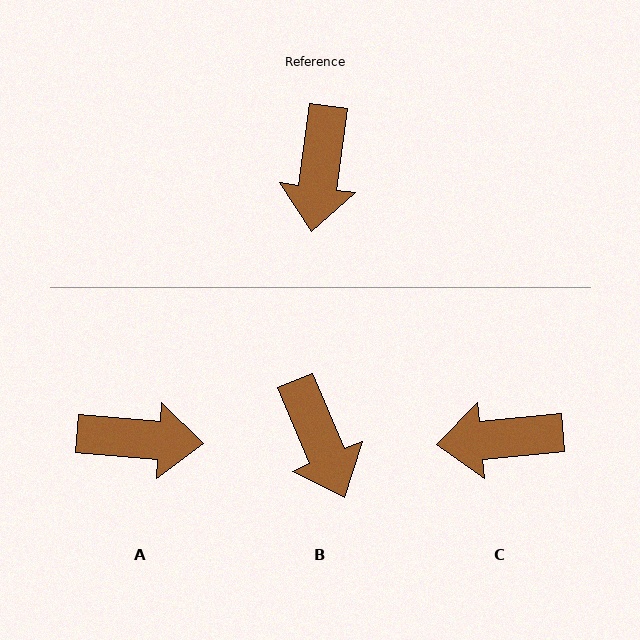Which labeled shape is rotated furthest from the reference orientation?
A, about 93 degrees away.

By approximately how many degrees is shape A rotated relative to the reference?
Approximately 93 degrees counter-clockwise.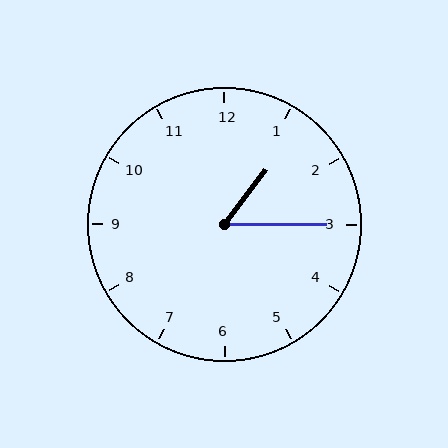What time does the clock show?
1:15.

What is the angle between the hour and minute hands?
Approximately 52 degrees.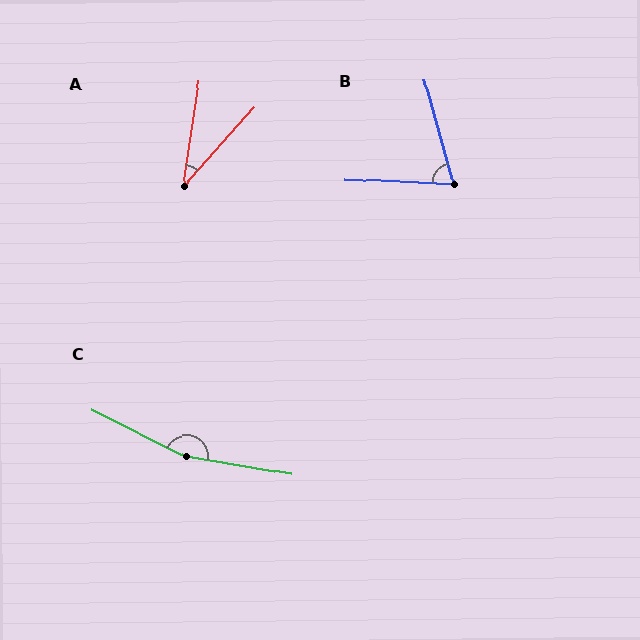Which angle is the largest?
C, at approximately 164 degrees.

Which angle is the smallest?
A, at approximately 33 degrees.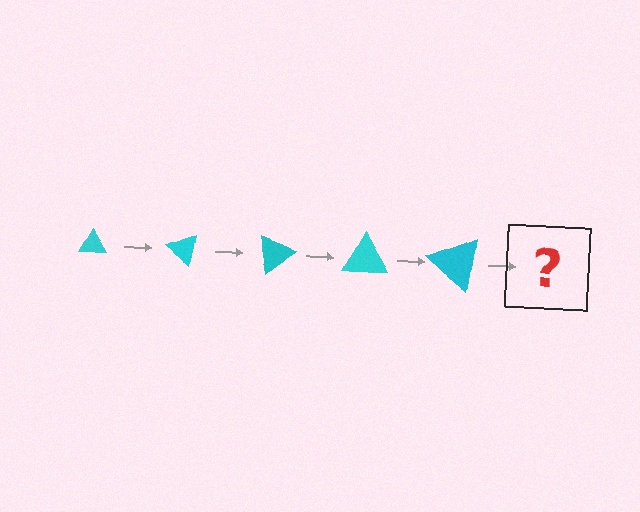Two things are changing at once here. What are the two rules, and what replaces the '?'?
The two rules are that the triangle grows larger each step and it rotates 40 degrees each step. The '?' should be a triangle, larger than the previous one and rotated 200 degrees from the start.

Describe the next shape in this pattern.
It should be a triangle, larger than the previous one and rotated 200 degrees from the start.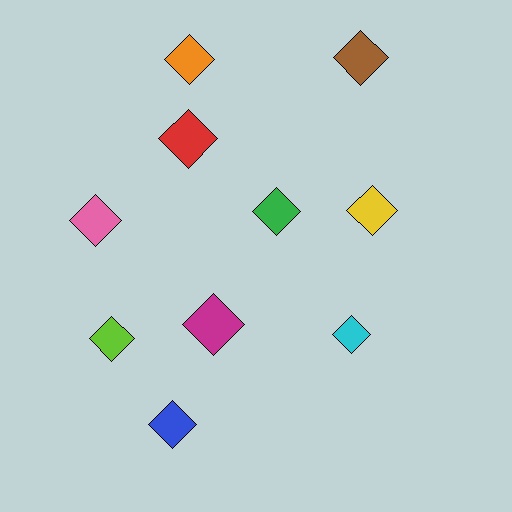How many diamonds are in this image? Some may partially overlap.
There are 10 diamonds.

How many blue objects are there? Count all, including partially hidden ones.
There is 1 blue object.